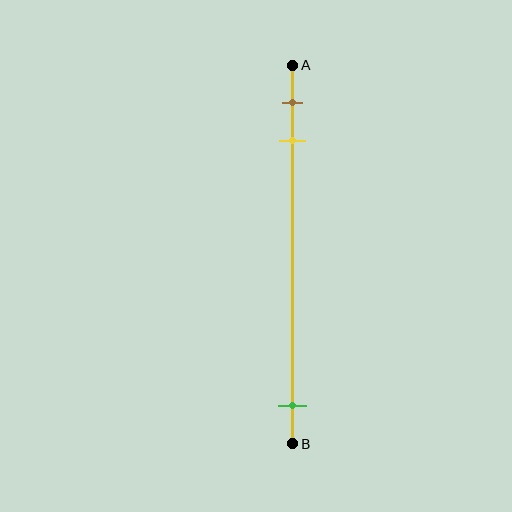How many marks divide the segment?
There are 3 marks dividing the segment.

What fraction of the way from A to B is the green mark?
The green mark is approximately 90% (0.9) of the way from A to B.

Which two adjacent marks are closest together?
The brown and yellow marks are the closest adjacent pair.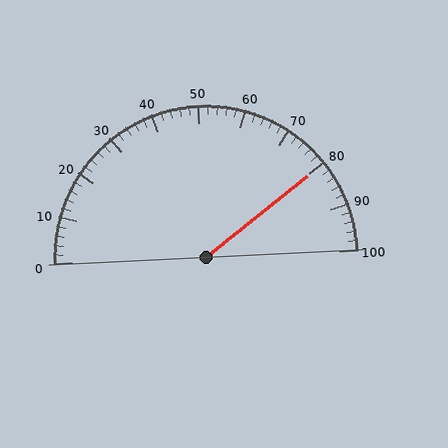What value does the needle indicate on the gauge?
The needle indicates approximately 80.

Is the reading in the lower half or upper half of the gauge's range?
The reading is in the upper half of the range (0 to 100).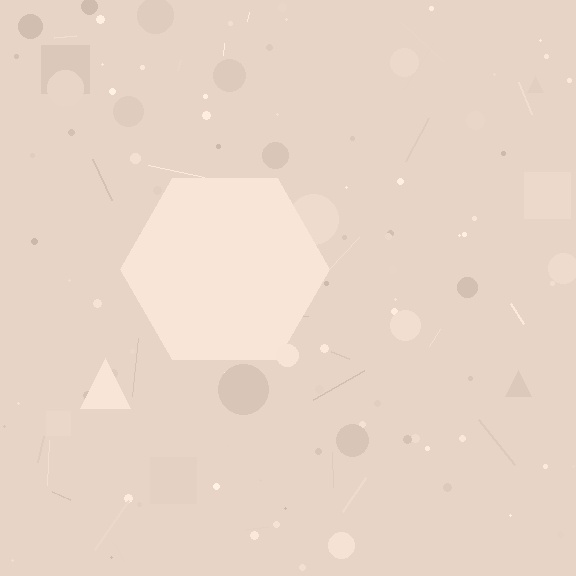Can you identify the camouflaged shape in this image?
The camouflaged shape is a hexagon.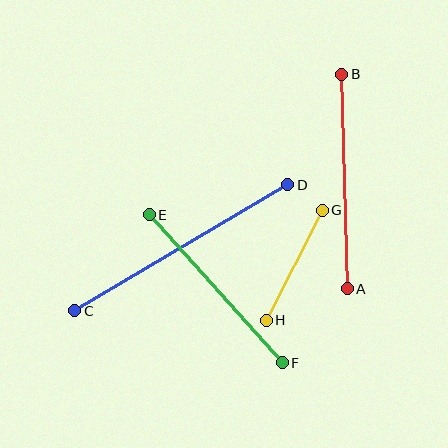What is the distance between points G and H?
The distance is approximately 123 pixels.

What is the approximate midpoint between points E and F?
The midpoint is at approximately (216, 289) pixels.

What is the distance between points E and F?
The distance is approximately 199 pixels.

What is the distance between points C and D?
The distance is approximately 248 pixels.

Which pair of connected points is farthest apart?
Points C and D are farthest apart.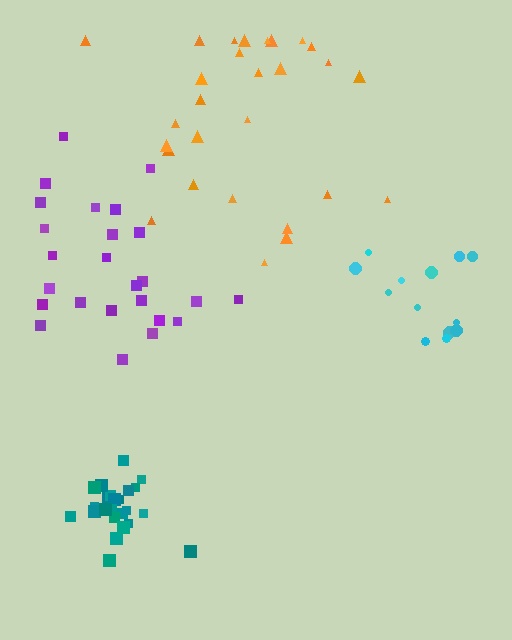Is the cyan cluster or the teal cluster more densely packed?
Teal.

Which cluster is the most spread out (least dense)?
Orange.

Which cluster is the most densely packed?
Teal.